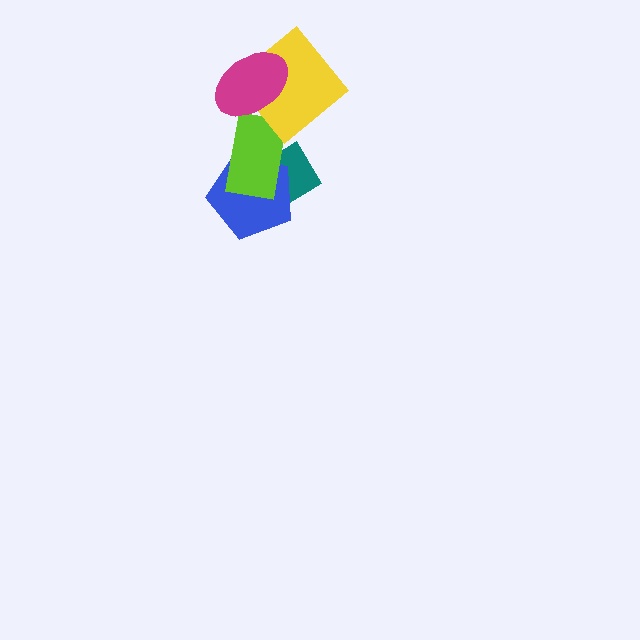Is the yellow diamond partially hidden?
Yes, it is partially covered by another shape.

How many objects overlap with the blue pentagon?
2 objects overlap with the blue pentagon.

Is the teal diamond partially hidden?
Yes, it is partially covered by another shape.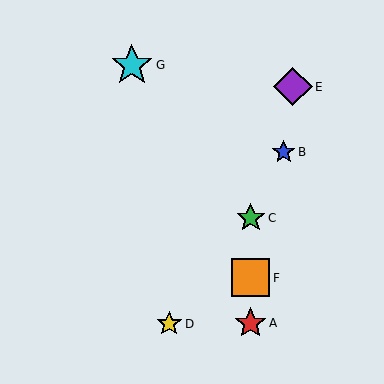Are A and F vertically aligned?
Yes, both are at x≈251.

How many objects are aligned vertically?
3 objects (A, C, F) are aligned vertically.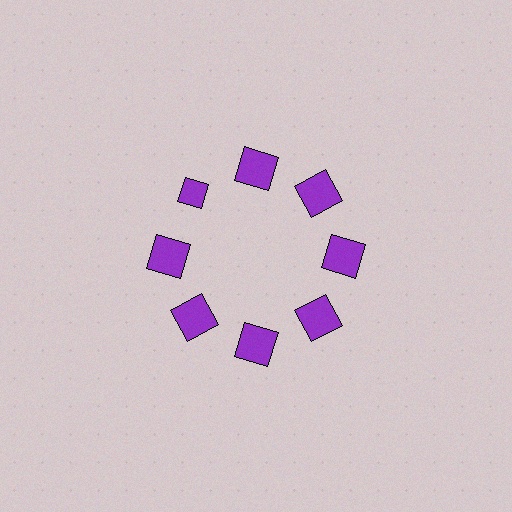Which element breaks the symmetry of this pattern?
The purple diamond at roughly the 10 o'clock position breaks the symmetry. All other shapes are purple squares.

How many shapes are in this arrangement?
There are 8 shapes arranged in a ring pattern.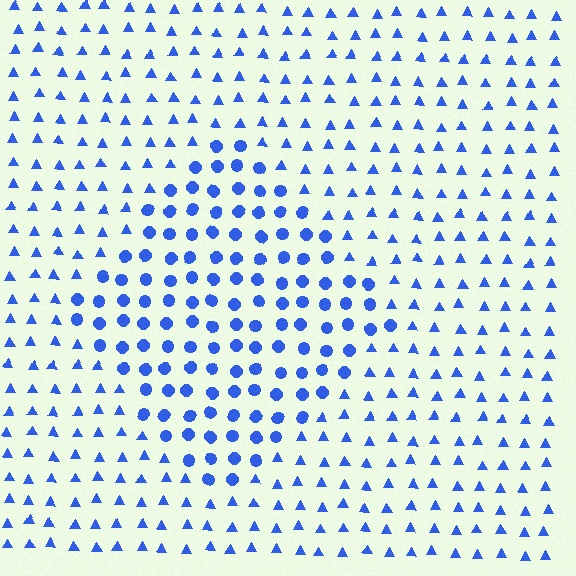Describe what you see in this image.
The image is filled with small blue elements arranged in a uniform grid. A diamond-shaped region contains circles, while the surrounding area contains triangles. The boundary is defined purely by the change in element shape.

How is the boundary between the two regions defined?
The boundary is defined by a change in element shape: circles inside vs. triangles outside. All elements share the same color and spacing.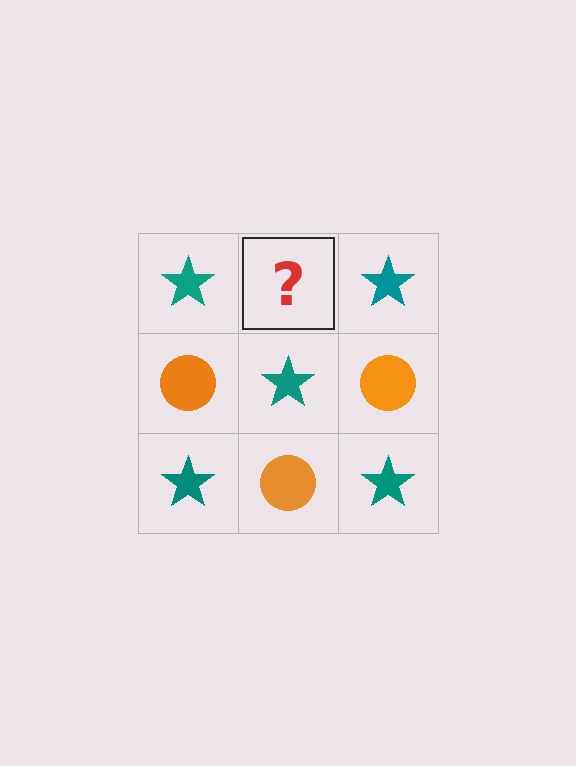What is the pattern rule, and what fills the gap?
The rule is that it alternates teal star and orange circle in a checkerboard pattern. The gap should be filled with an orange circle.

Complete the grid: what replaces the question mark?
The question mark should be replaced with an orange circle.